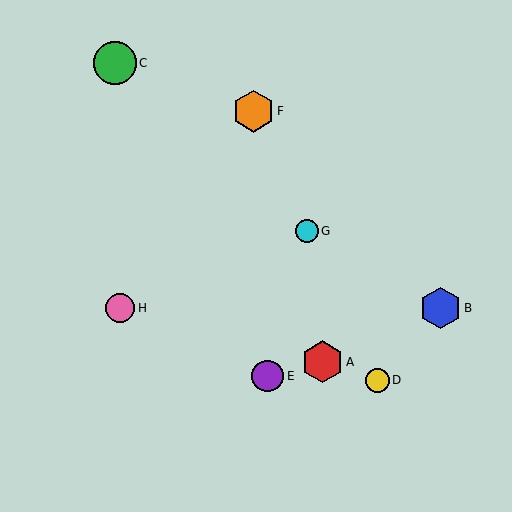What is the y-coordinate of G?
Object G is at y≈231.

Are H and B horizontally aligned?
Yes, both are at y≈308.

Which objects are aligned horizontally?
Objects B, H are aligned horizontally.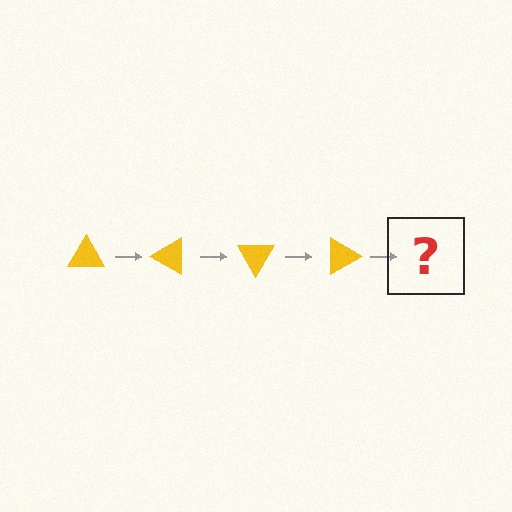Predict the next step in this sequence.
The next step is a yellow triangle rotated 120 degrees.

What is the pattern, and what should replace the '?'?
The pattern is that the triangle rotates 30 degrees each step. The '?' should be a yellow triangle rotated 120 degrees.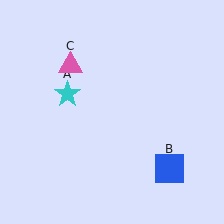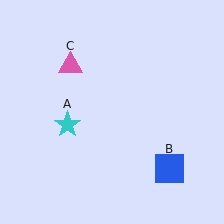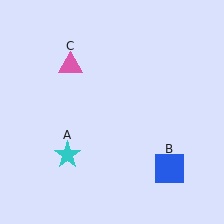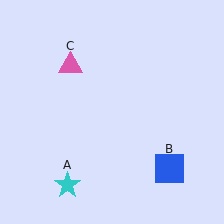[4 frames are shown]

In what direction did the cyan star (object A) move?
The cyan star (object A) moved down.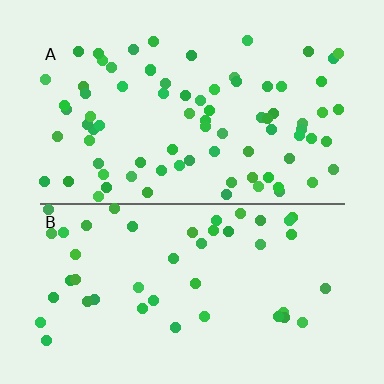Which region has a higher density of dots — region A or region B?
A (the top).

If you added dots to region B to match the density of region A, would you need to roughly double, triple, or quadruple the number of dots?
Approximately double.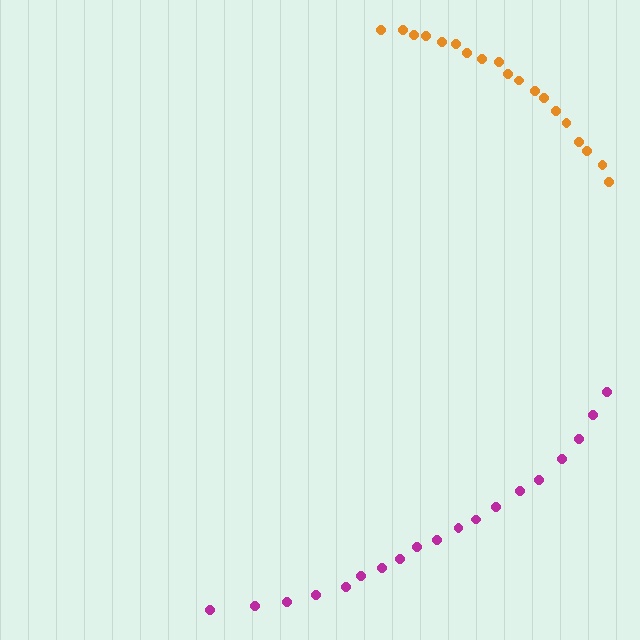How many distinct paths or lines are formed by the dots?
There are 2 distinct paths.